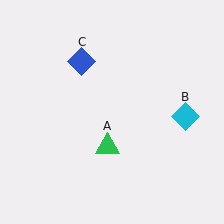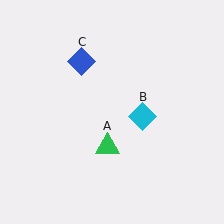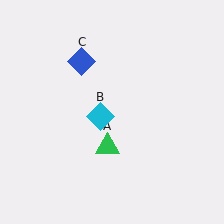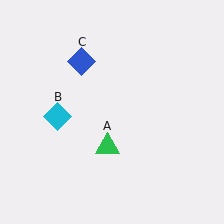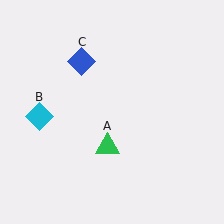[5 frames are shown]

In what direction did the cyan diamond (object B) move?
The cyan diamond (object B) moved left.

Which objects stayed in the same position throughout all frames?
Green triangle (object A) and blue diamond (object C) remained stationary.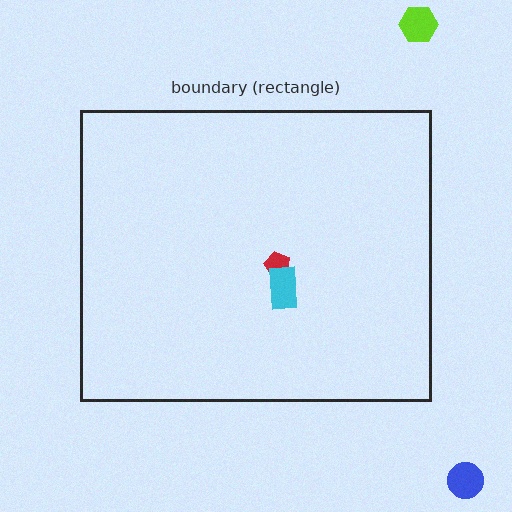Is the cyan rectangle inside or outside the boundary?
Inside.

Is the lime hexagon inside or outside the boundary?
Outside.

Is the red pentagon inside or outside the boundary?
Inside.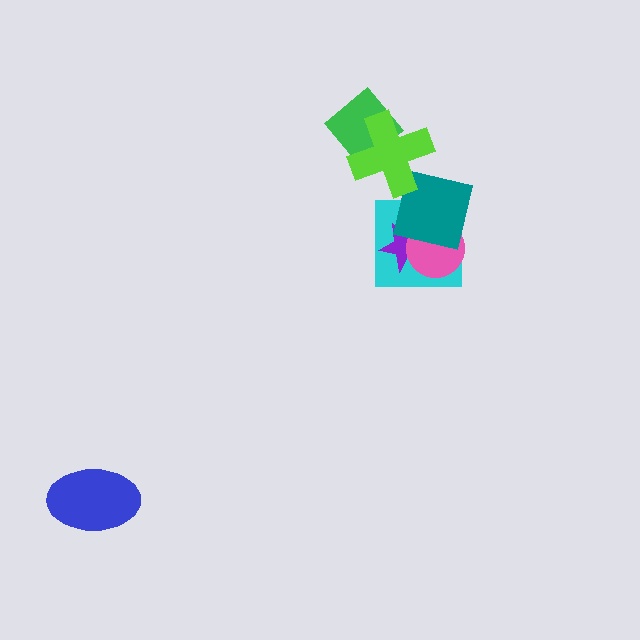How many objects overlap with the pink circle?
3 objects overlap with the pink circle.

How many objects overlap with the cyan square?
3 objects overlap with the cyan square.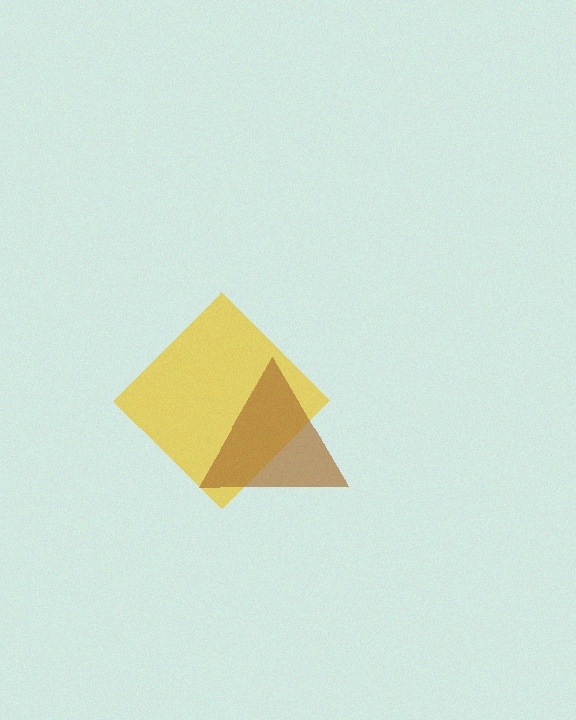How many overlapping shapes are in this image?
There are 2 overlapping shapes in the image.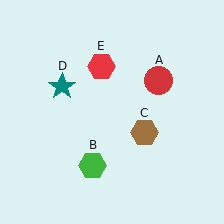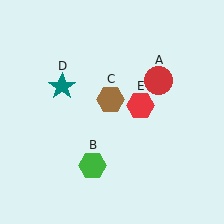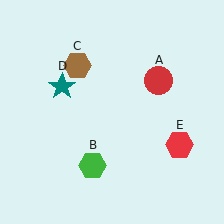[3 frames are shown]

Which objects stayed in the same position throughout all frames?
Red circle (object A) and green hexagon (object B) and teal star (object D) remained stationary.